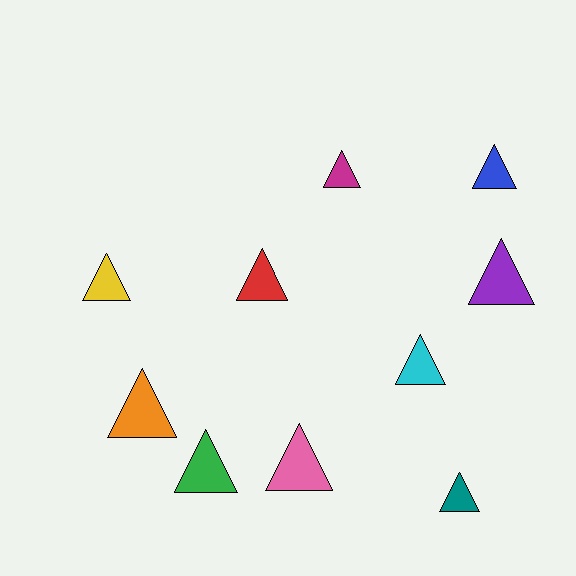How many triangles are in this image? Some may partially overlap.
There are 10 triangles.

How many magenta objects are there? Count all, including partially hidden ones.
There is 1 magenta object.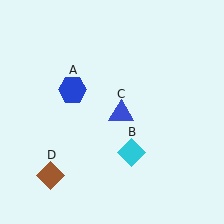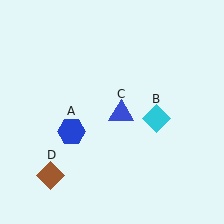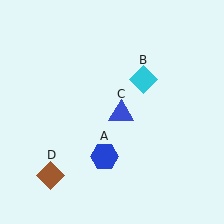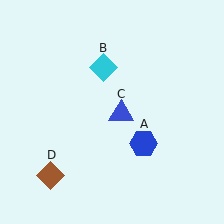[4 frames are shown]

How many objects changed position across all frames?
2 objects changed position: blue hexagon (object A), cyan diamond (object B).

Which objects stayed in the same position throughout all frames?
Blue triangle (object C) and brown diamond (object D) remained stationary.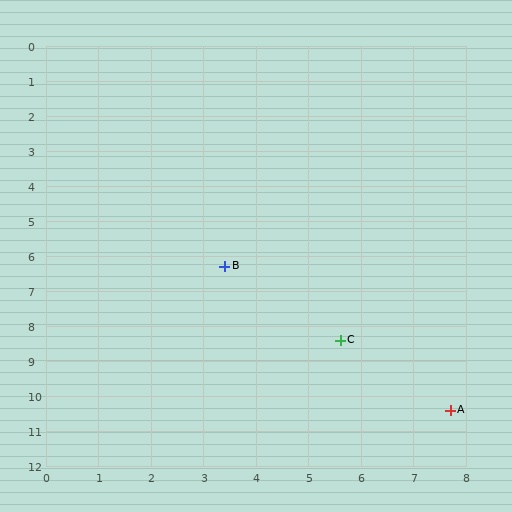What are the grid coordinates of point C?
Point C is at approximately (5.6, 8.4).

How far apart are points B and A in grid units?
Points B and A are about 5.9 grid units apart.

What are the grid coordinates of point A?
Point A is at approximately (7.7, 10.4).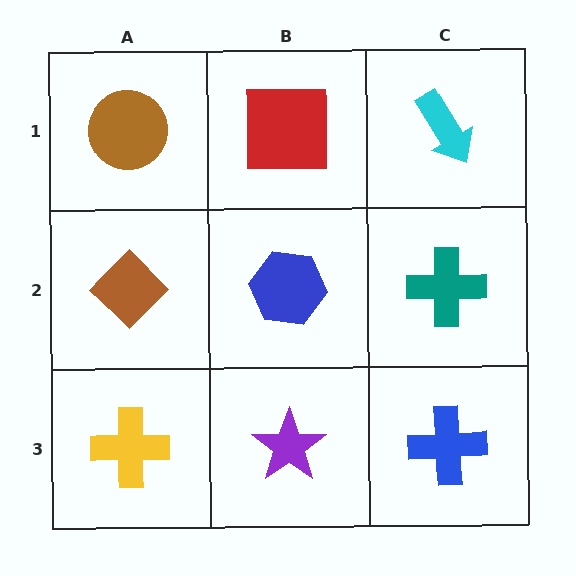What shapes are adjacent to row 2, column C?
A cyan arrow (row 1, column C), a blue cross (row 3, column C), a blue hexagon (row 2, column B).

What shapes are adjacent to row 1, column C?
A teal cross (row 2, column C), a red square (row 1, column B).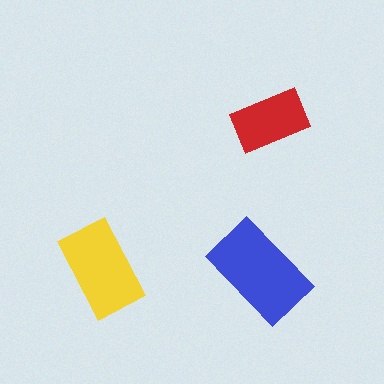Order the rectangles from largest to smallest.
the blue one, the yellow one, the red one.